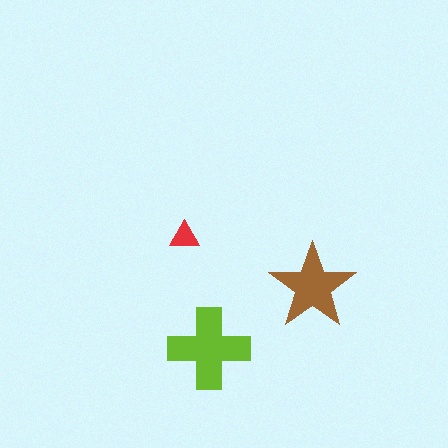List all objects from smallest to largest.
The red triangle, the brown star, the lime cross.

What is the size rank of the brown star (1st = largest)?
2nd.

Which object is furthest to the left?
The red triangle is leftmost.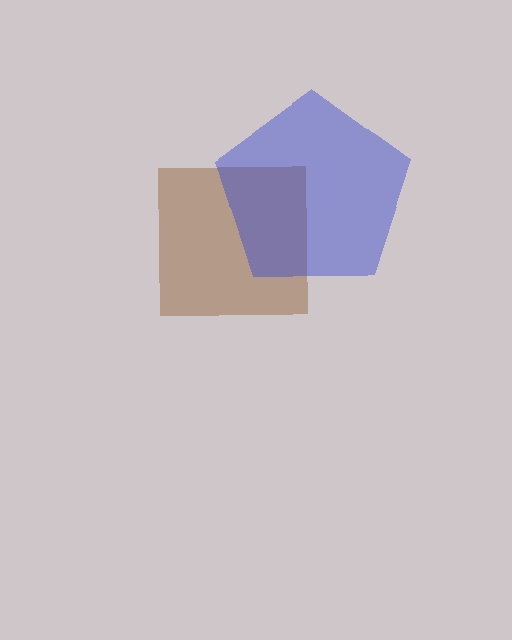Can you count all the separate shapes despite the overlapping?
Yes, there are 2 separate shapes.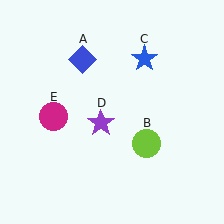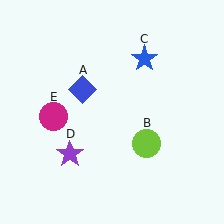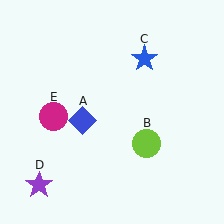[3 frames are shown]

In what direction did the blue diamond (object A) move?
The blue diamond (object A) moved down.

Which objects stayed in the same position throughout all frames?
Lime circle (object B) and blue star (object C) and magenta circle (object E) remained stationary.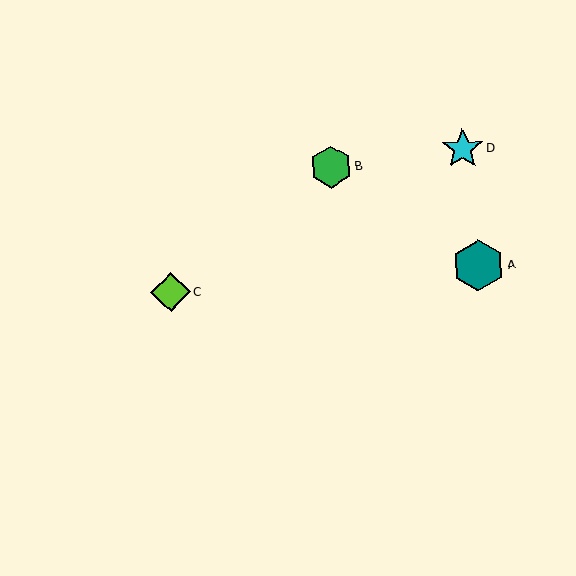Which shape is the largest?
The teal hexagon (labeled A) is the largest.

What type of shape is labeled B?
Shape B is a green hexagon.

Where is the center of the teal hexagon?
The center of the teal hexagon is at (478, 266).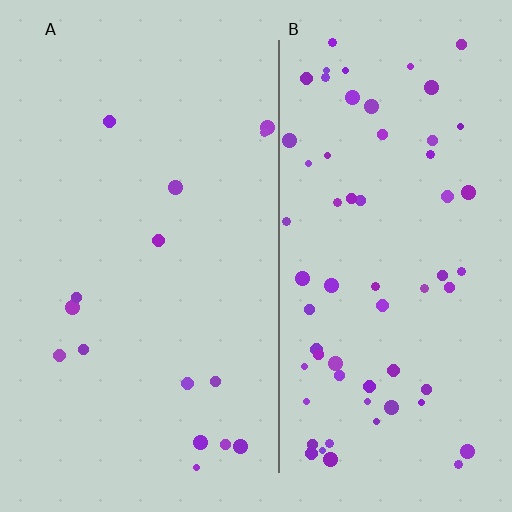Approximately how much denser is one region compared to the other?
Approximately 4.5× — region B over region A.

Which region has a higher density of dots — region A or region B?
B (the right).